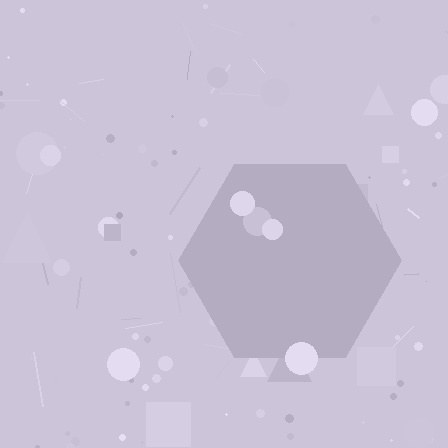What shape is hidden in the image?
A hexagon is hidden in the image.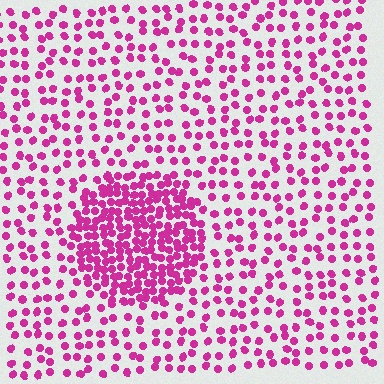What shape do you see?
I see a circle.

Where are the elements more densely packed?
The elements are more densely packed inside the circle boundary.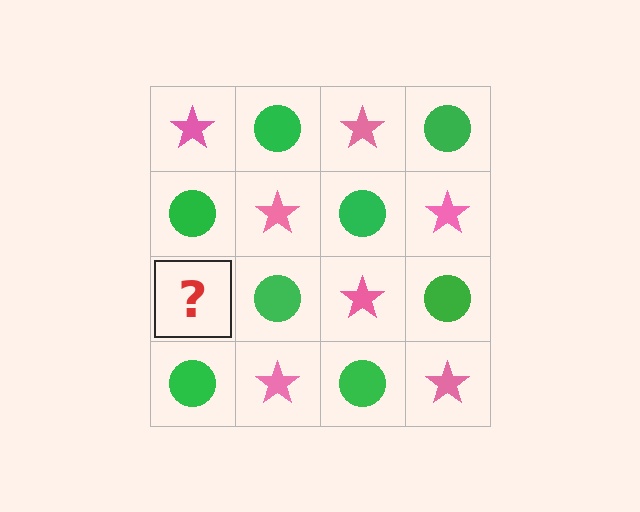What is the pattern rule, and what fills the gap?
The rule is that it alternates pink star and green circle in a checkerboard pattern. The gap should be filled with a pink star.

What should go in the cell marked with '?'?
The missing cell should contain a pink star.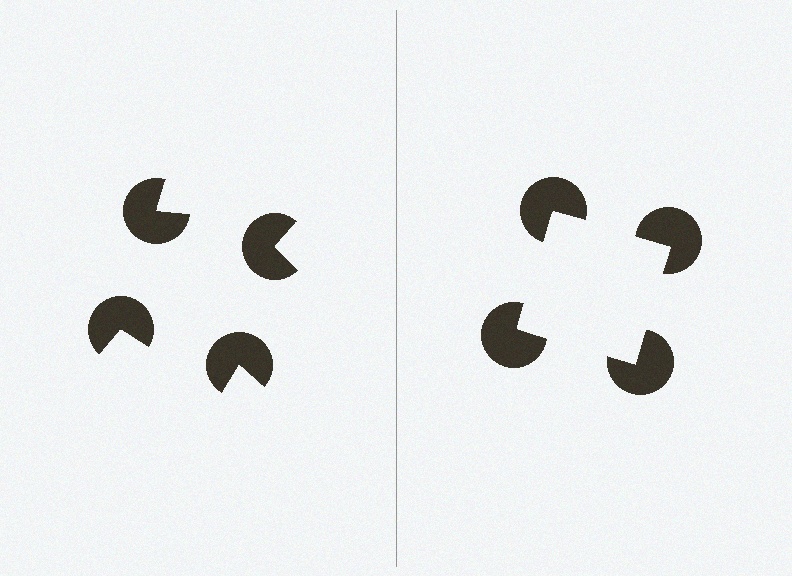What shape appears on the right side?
An illusory square.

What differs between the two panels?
The pac-man discs are positioned identically on both sides; only the wedge orientations differ. On the right they align to a square; on the left they are misaligned.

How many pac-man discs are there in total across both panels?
8 — 4 on each side.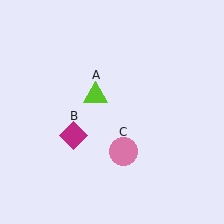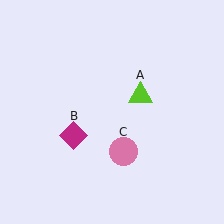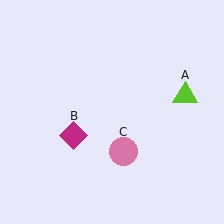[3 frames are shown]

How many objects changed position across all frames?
1 object changed position: lime triangle (object A).